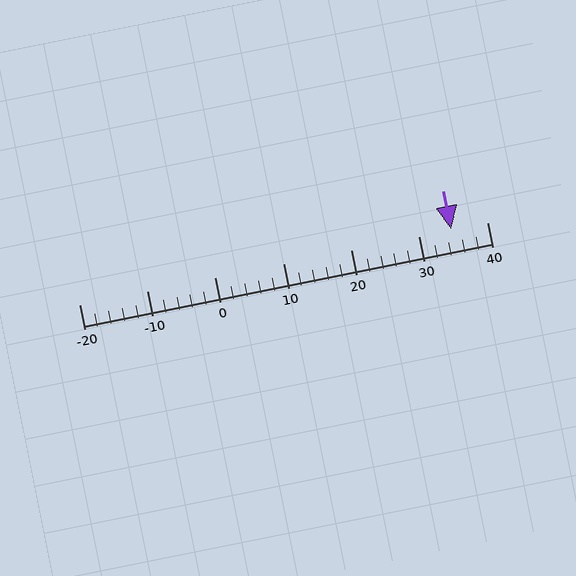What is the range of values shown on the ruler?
The ruler shows values from -20 to 40.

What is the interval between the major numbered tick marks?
The major tick marks are spaced 10 units apart.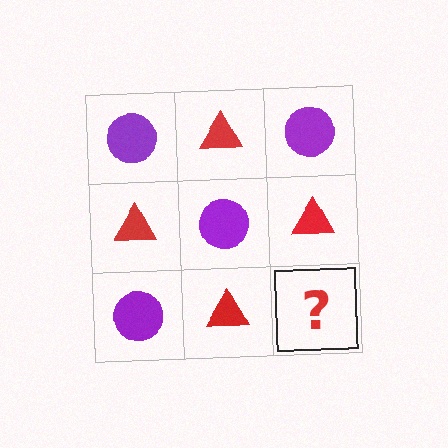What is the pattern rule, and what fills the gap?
The rule is that it alternates purple circle and red triangle in a checkerboard pattern. The gap should be filled with a purple circle.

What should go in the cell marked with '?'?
The missing cell should contain a purple circle.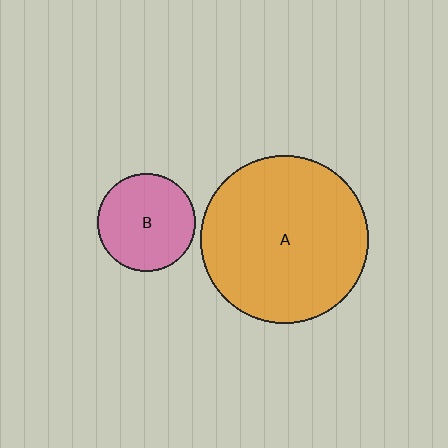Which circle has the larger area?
Circle A (orange).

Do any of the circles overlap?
No, none of the circles overlap.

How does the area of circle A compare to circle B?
Approximately 2.9 times.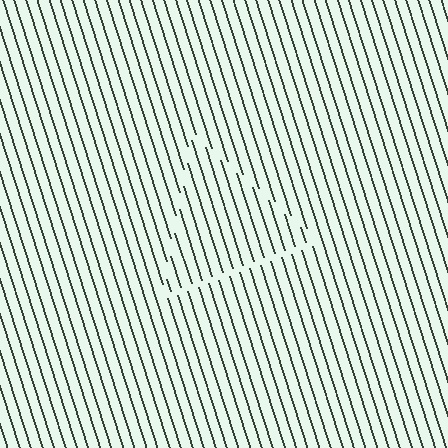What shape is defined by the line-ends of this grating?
An illusory triangle. The interior of the shape contains the same grating, shifted by half a period — the contour is defined by the phase discontinuity where line-ends from the inner and outer gratings abut.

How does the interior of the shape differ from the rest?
The interior of the shape contains the same grating, shifted by half a period — the contour is defined by the phase discontinuity where line-ends from the inner and outer gratings abut.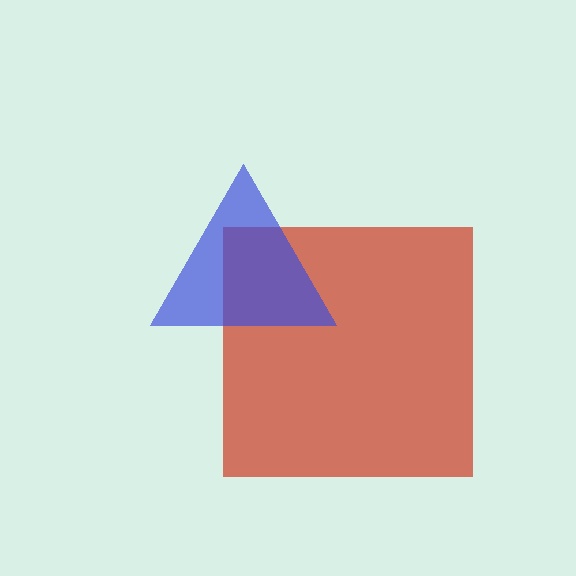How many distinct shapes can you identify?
There are 2 distinct shapes: a red square, a blue triangle.